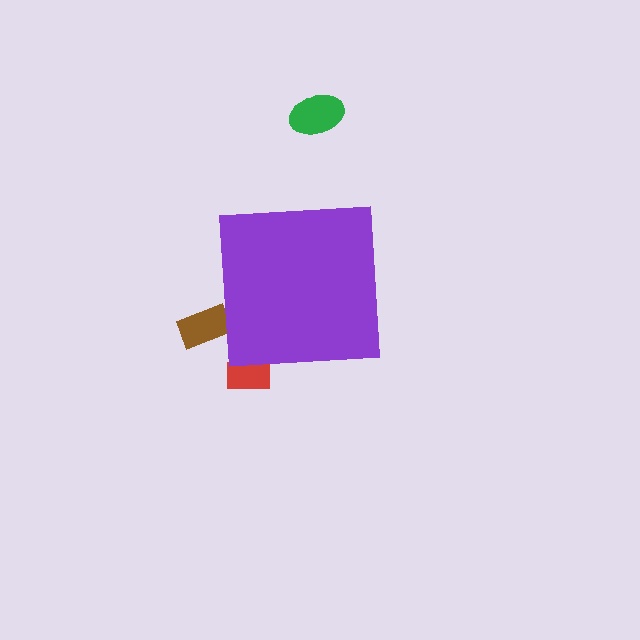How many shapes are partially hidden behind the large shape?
2 shapes are partially hidden.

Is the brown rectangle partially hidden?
Yes, the brown rectangle is partially hidden behind the purple square.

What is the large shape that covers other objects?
A purple square.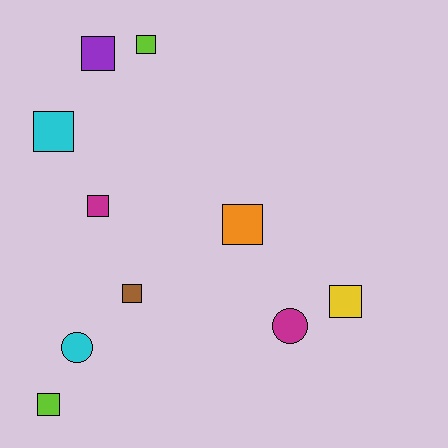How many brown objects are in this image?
There is 1 brown object.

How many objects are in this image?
There are 10 objects.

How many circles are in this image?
There are 2 circles.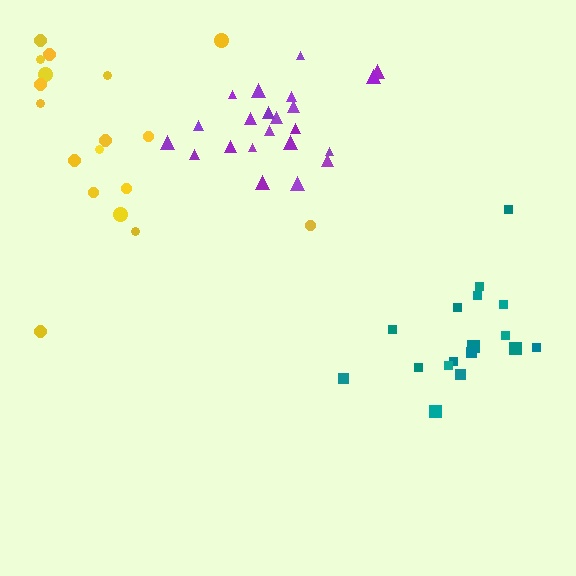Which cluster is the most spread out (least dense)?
Yellow.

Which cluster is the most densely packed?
Purple.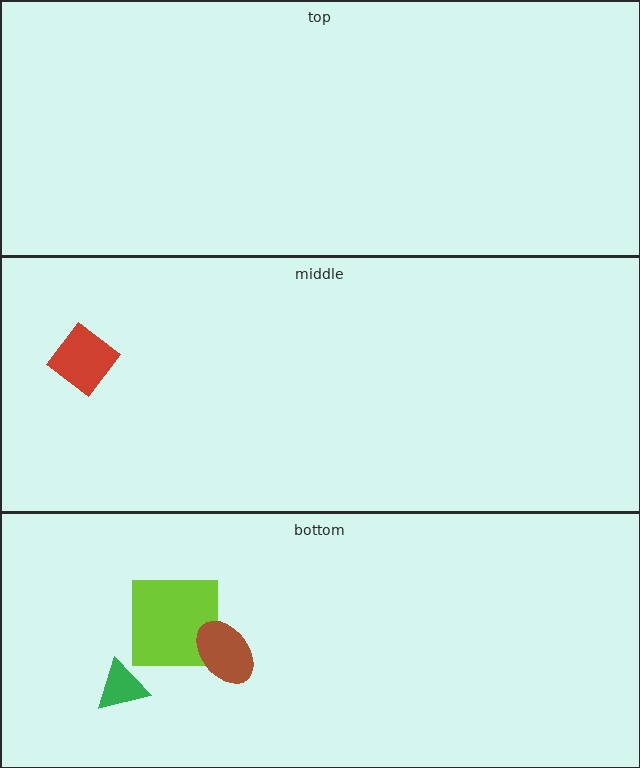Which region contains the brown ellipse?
The bottom region.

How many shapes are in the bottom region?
3.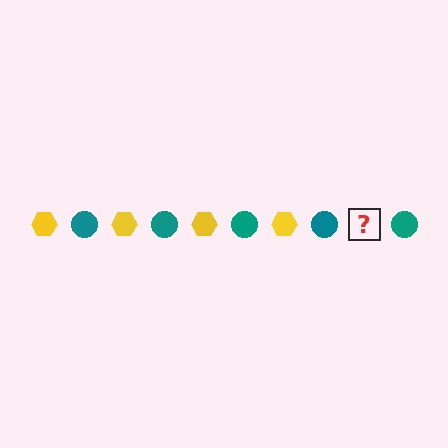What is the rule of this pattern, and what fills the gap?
The rule is that the pattern alternates between yellow hexagon and teal circle. The gap should be filled with a yellow hexagon.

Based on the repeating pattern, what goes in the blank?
The blank should be a yellow hexagon.